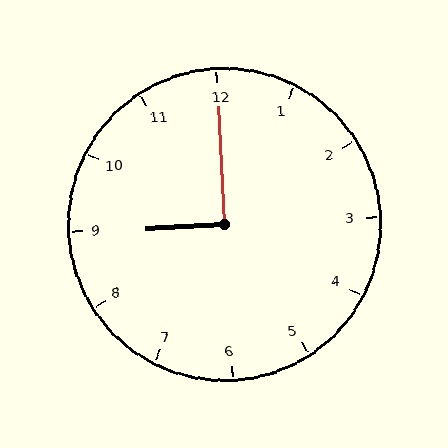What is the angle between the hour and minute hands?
Approximately 90 degrees.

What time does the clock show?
9:00.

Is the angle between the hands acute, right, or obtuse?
It is right.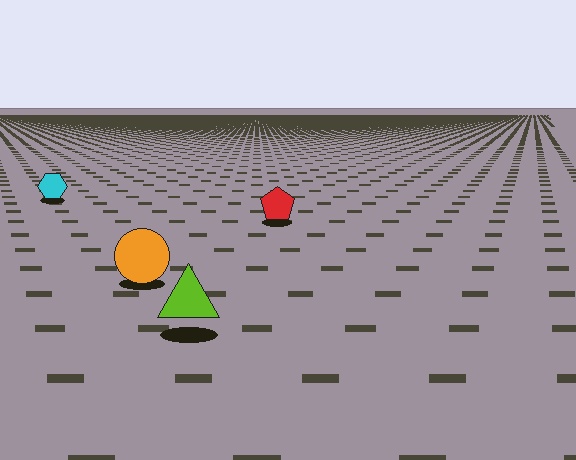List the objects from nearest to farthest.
From nearest to farthest: the lime triangle, the orange circle, the red pentagon, the cyan hexagon.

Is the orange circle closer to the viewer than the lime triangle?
No. The lime triangle is closer — you can tell from the texture gradient: the ground texture is coarser near it.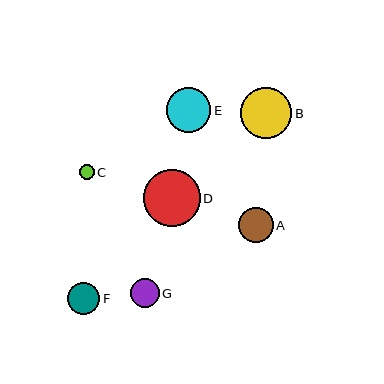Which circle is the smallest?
Circle C is the smallest with a size of approximately 15 pixels.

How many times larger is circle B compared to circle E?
Circle B is approximately 1.1 times the size of circle E.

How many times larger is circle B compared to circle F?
Circle B is approximately 1.6 times the size of circle F.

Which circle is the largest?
Circle D is the largest with a size of approximately 57 pixels.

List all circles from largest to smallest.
From largest to smallest: D, B, E, A, F, G, C.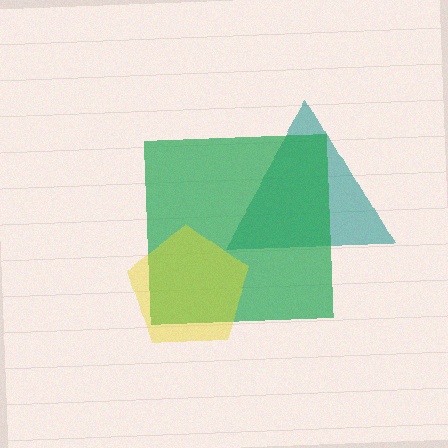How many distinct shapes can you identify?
There are 3 distinct shapes: a teal triangle, a green square, a yellow pentagon.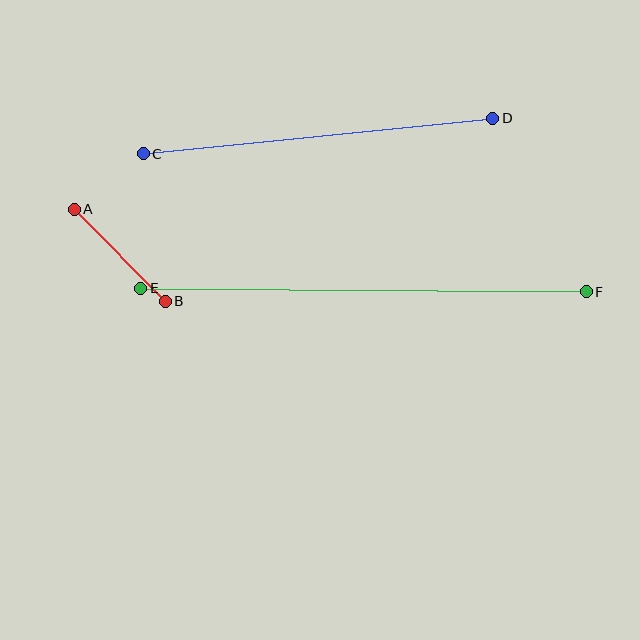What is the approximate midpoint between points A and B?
The midpoint is at approximately (120, 255) pixels.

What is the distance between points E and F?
The distance is approximately 446 pixels.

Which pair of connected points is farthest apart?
Points E and F are farthest apart.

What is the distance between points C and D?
The distance is approximately 351 pixels.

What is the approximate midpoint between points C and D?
The midpoint is at approximately (318, 136) pixels.